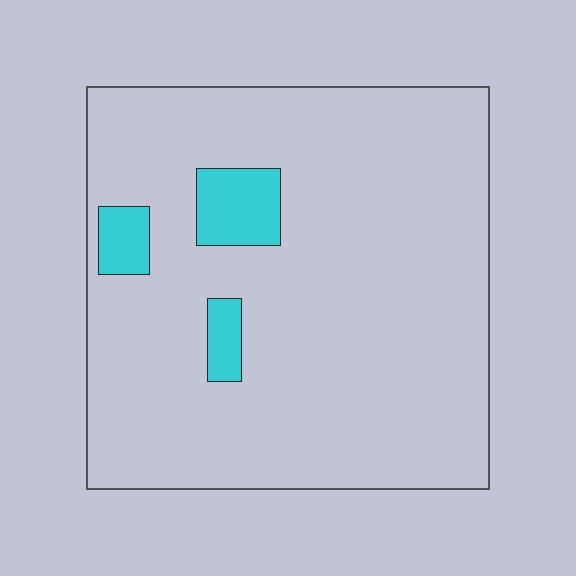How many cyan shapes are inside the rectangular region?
3.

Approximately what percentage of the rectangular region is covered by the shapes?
Approximately 10%.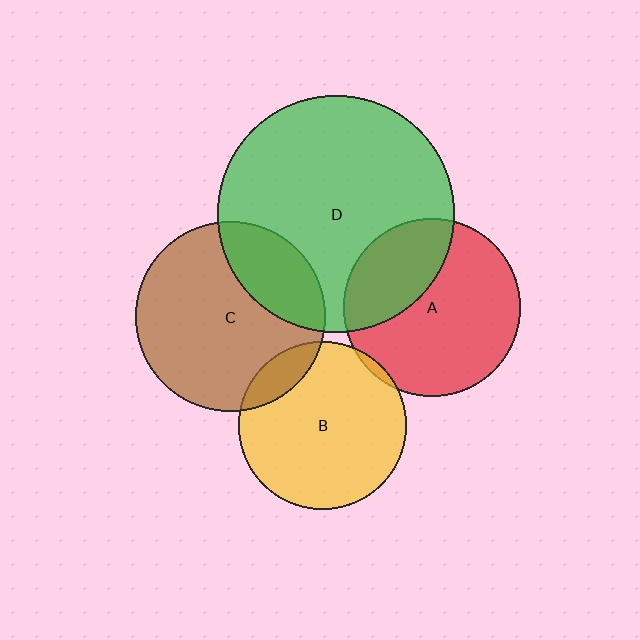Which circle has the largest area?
Circle D (green).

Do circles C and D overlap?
Yes.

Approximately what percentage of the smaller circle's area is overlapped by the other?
Approximately 25%.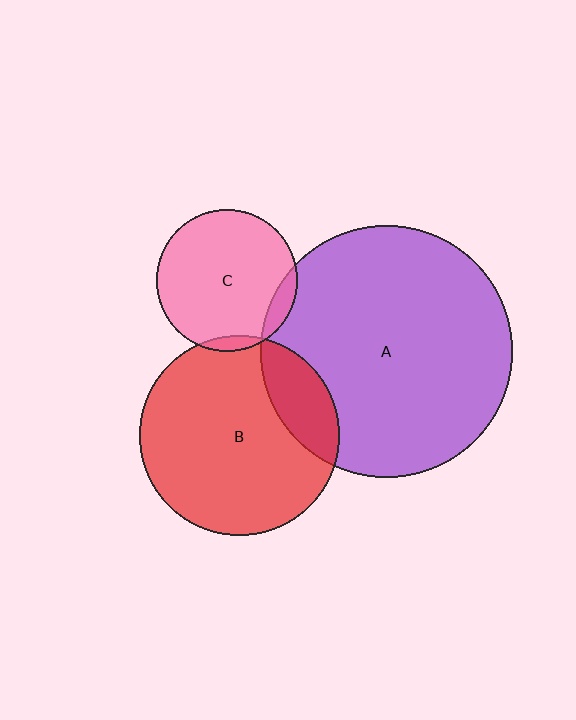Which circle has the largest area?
Circle A (purple).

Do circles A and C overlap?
Yes.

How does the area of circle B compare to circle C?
Approximately 2.0 times.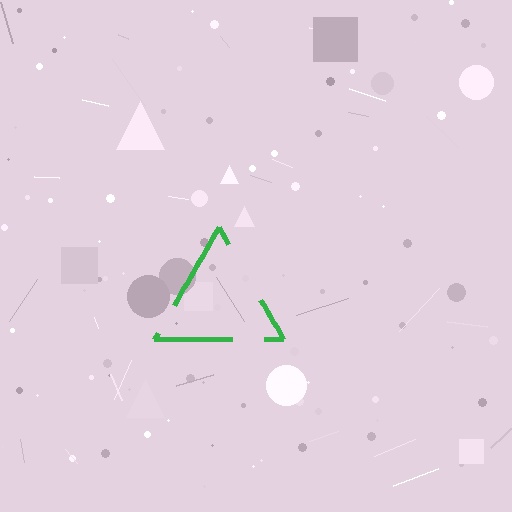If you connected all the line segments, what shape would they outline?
They would outline a triangle.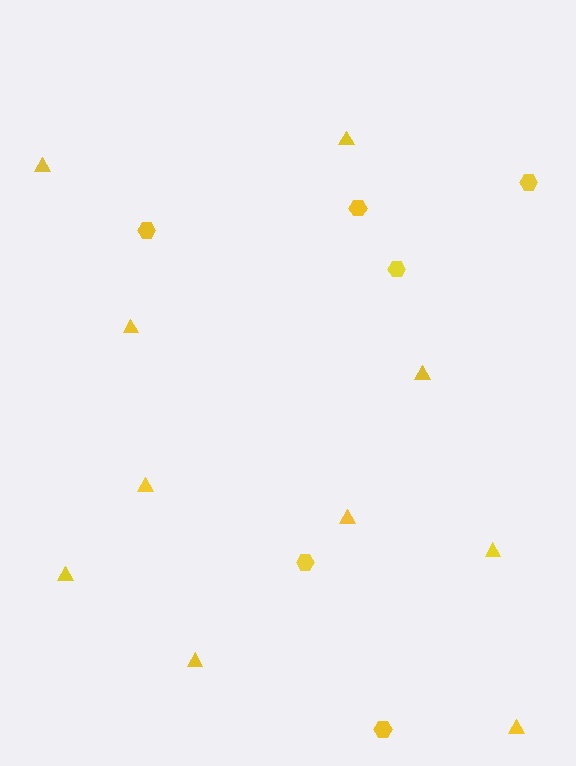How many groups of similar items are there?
There are 2 groups: one group of hexagons (6) and one group of triangles (10).